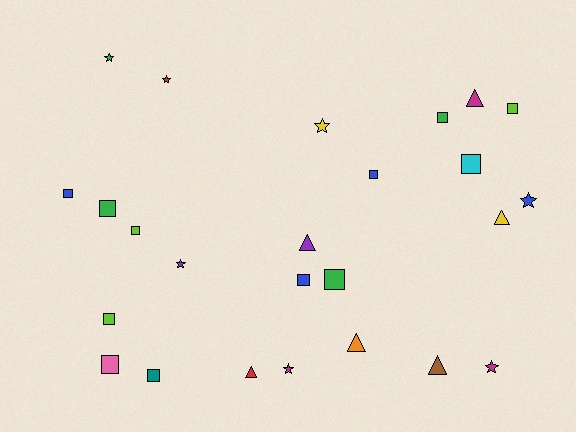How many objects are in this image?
There are 25 objects.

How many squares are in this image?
There are 12 squares.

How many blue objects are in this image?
There are 4 blue objects.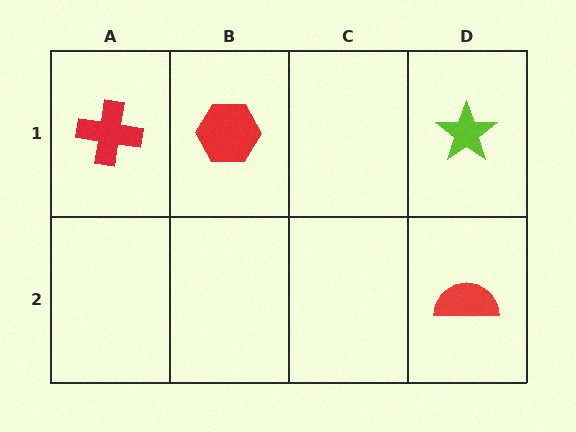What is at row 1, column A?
A red cross.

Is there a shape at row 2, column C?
No, that cell is empty.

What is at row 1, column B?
A red hexagon.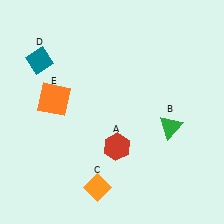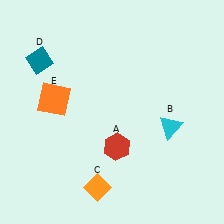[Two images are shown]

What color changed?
The triangle (B) changed from green in Image 1 to cyan in Image 2.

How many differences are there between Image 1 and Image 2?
There is 1 difference between the two images.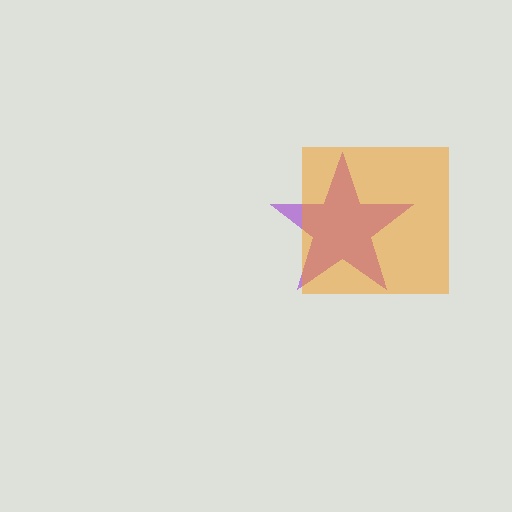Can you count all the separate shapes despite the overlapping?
Yes, there are 2 separate shapes.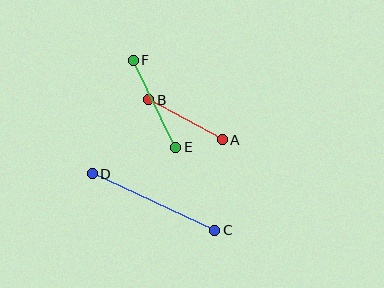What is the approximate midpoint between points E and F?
The midpoint is at approximately (154, 104) pixels.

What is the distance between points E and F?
The distance is approximately 97 pixels.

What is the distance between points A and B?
The distance is approximately 83 pixels.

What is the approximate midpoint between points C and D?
The midpoint is at approximately (154, 202) pixels.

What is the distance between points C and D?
The distance is approximately 135 pixels.